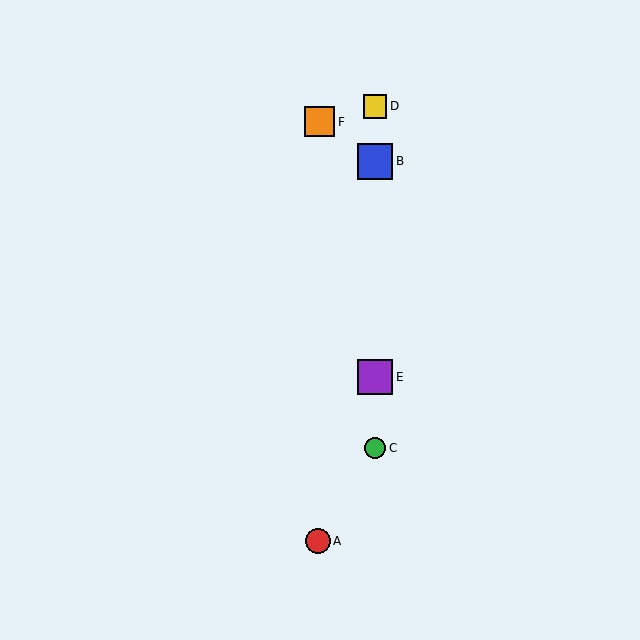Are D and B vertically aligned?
Yes, both are at x≈375.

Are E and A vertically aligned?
No, E is at x≈375 and A is at x≈318.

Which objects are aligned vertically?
Objects B, C, D, E are aligned vertically.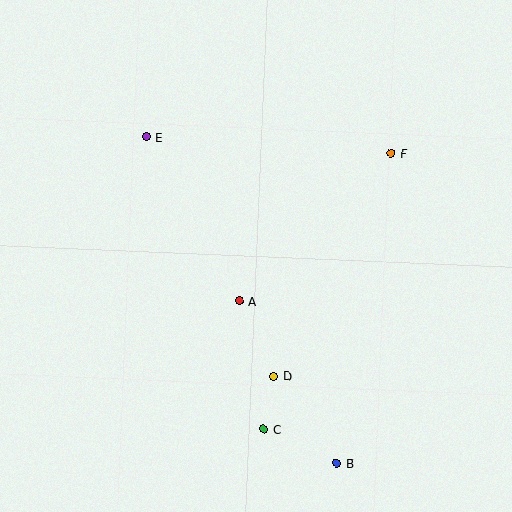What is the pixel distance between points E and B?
The distance between E and B is 378 pixels.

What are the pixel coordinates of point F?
Point F is at (391, 153).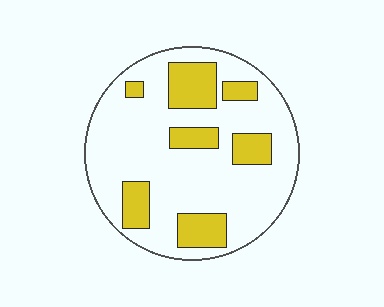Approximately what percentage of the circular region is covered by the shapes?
Approximately 25%.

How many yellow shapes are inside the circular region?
7.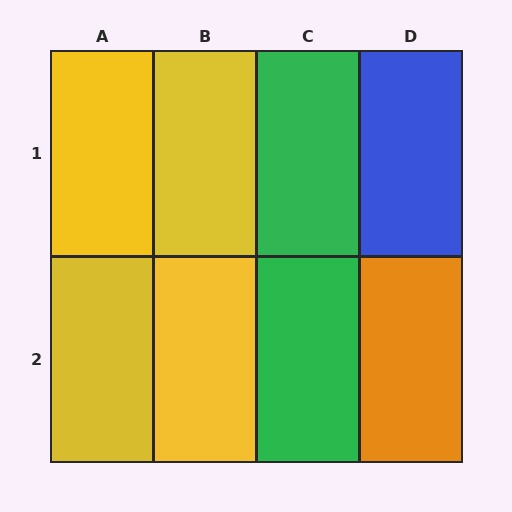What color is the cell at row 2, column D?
Orange.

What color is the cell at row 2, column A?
Yellow.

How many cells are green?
2 cells are green.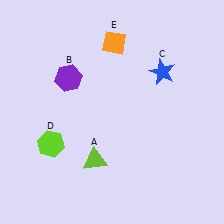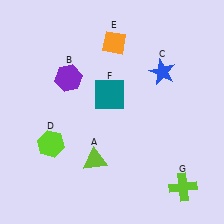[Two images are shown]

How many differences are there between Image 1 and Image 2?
There are 2 differences between the two images.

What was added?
A teal square (F), a lime cross (G) were added in Image 2.